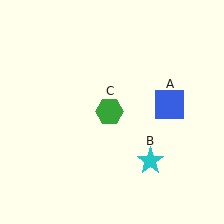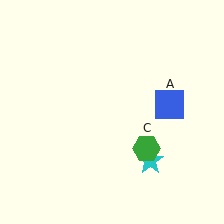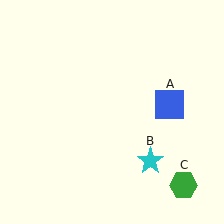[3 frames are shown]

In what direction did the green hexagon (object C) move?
The green hexagon (object C) moved down and to the right.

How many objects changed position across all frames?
1 object changed position: green hexagon (object C).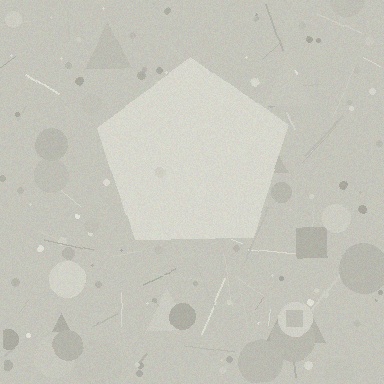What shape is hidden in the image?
A pentagon is hidden in the image.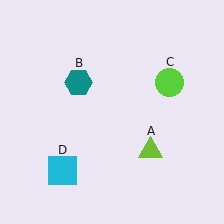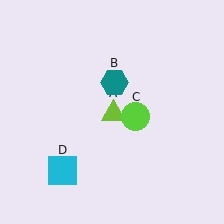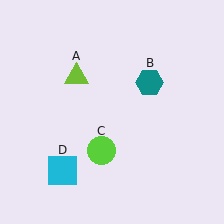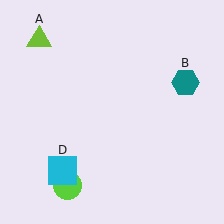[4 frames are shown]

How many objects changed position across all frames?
3 objects changed position: lime triangle (object A), teal hexagon (object B), lime circle (object C).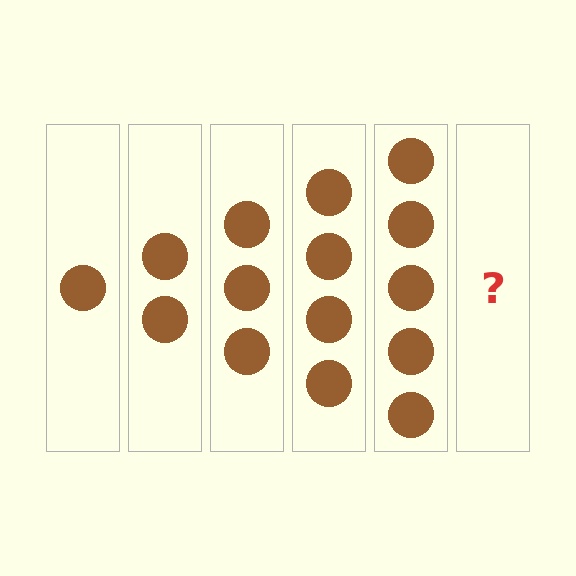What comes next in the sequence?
The next element should be 6 circles.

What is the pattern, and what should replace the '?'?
The pattern is that each step adds one more circle. The '?' should be 6 circles.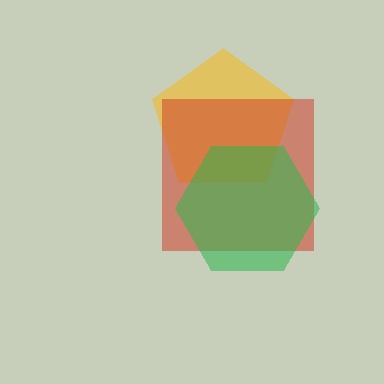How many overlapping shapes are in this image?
There are 3 overlapping shapes in the image.